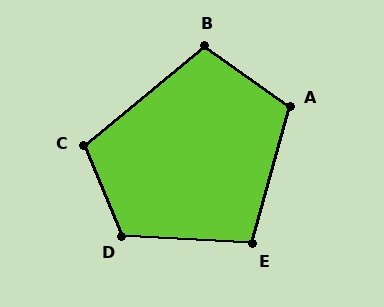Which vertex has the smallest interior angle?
E, at approximately 102 degrees.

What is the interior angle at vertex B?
Approximately 105 degrees (obtuse).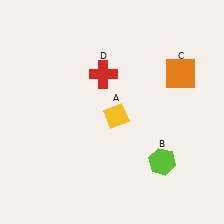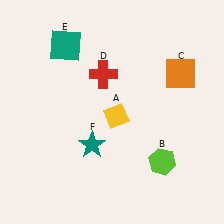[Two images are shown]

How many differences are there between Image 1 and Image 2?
There are 2 differences between the two images.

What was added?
A teal square (E), a teal star (F) were added in Image 2.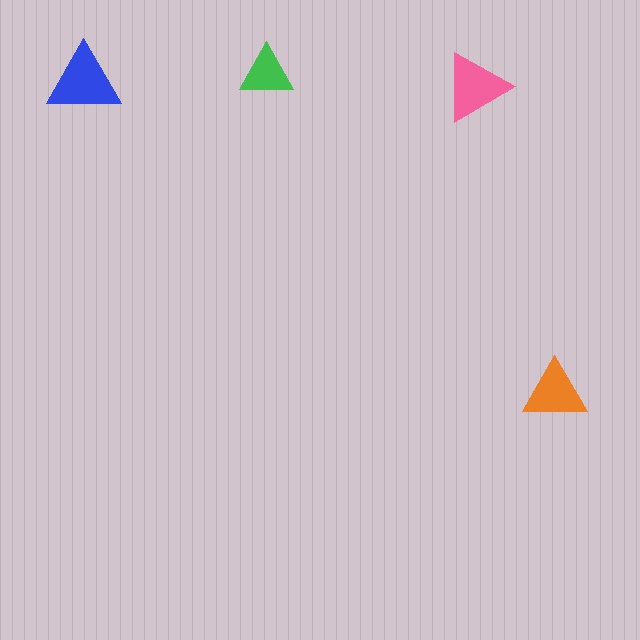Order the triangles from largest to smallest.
the blue one, the pink one, the orange one, the green one.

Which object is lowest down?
The orange triangle is bottommost.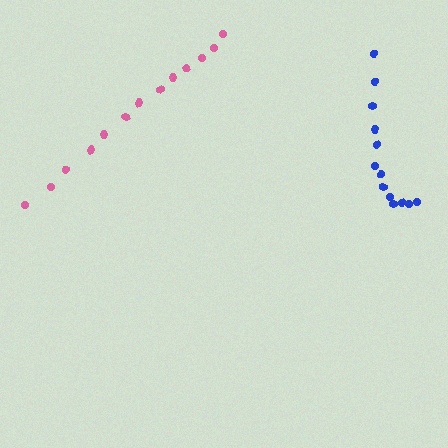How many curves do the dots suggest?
There are 2 distinct paths.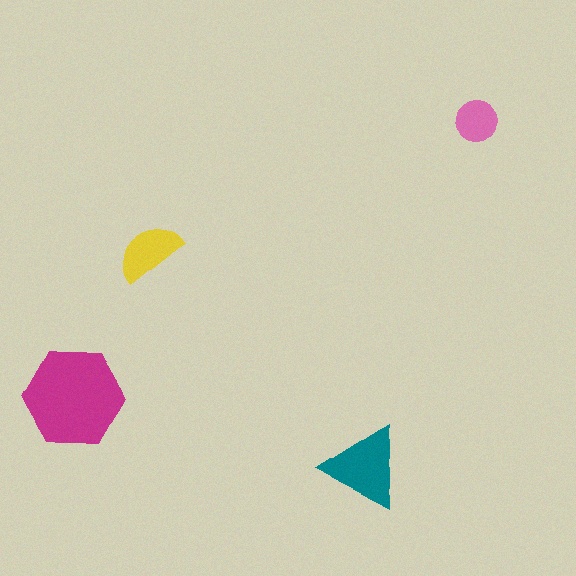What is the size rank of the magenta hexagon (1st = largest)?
1st.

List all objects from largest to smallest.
The magenta hexagon, the teal triangle, the yellow semicircle, the pink circle.